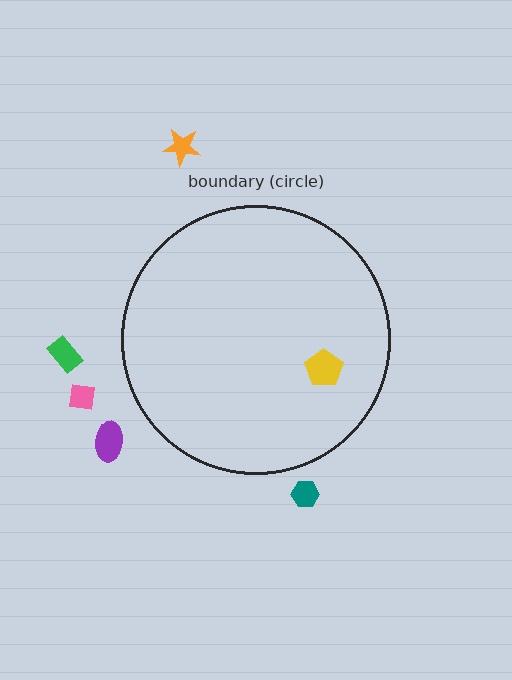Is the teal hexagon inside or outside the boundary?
Outside.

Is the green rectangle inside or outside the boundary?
Outside.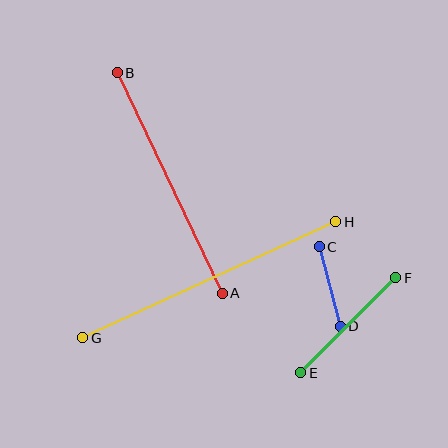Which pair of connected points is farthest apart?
Points G and H are farthest apart.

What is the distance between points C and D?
The distance is approximately 82 pixels.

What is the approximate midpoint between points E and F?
The midpoint is at approximately (348, 325) pixels.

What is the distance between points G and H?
The distance is approximately 278 pixels.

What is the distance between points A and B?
The distance is approximately 244 pixels.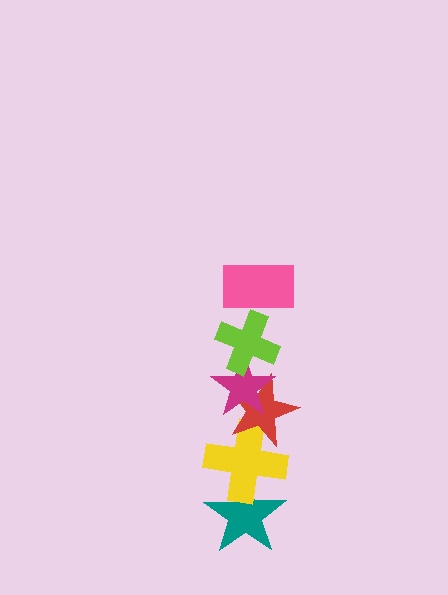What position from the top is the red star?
The red star is 4th from the top.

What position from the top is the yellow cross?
The yellow cross is 5th from the top.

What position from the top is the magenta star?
The magenta star is 3rd from the top.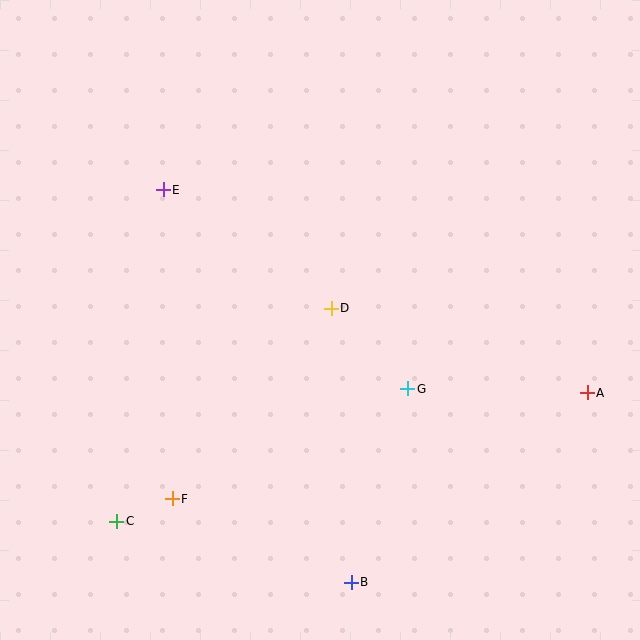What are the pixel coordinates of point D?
Point D is at (331, 308).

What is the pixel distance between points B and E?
The distance between B and E is 435 pixels.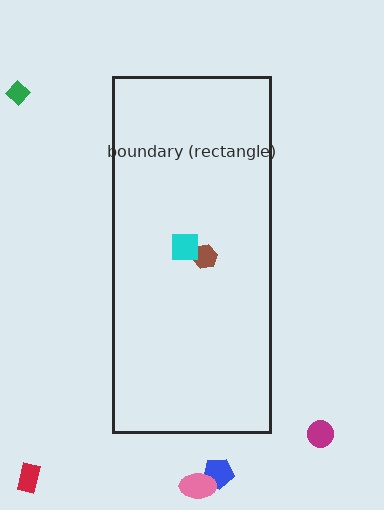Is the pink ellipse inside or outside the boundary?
Outside.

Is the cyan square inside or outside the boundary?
Inside.